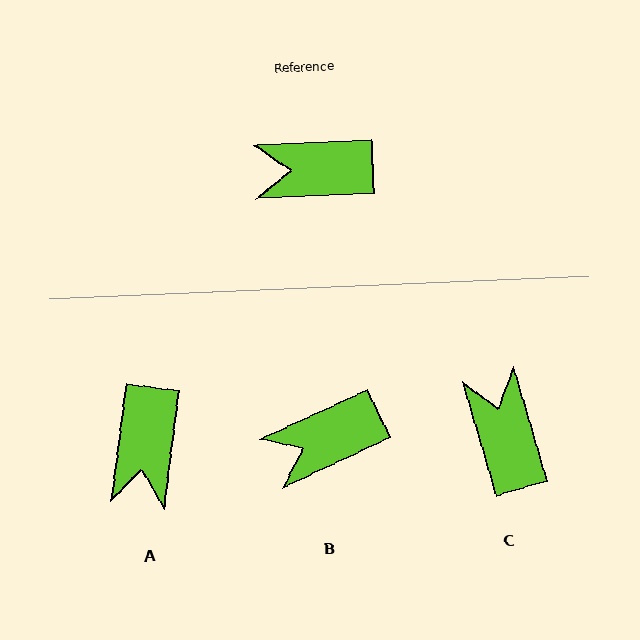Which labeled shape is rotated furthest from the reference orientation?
A, about 80 degrees away.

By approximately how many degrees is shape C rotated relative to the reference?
Approximately 77 degrees clockwise.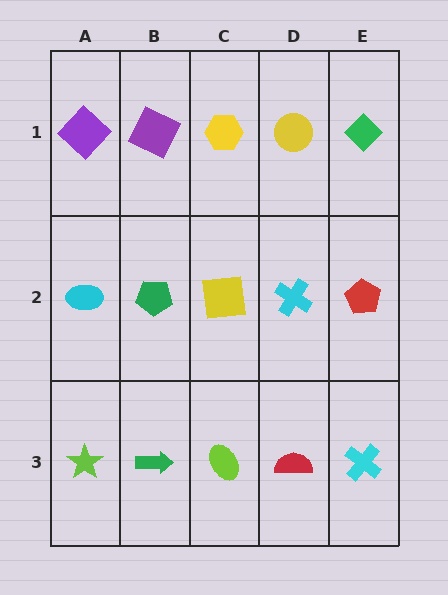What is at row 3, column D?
A red semicircle.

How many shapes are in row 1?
5 shapes.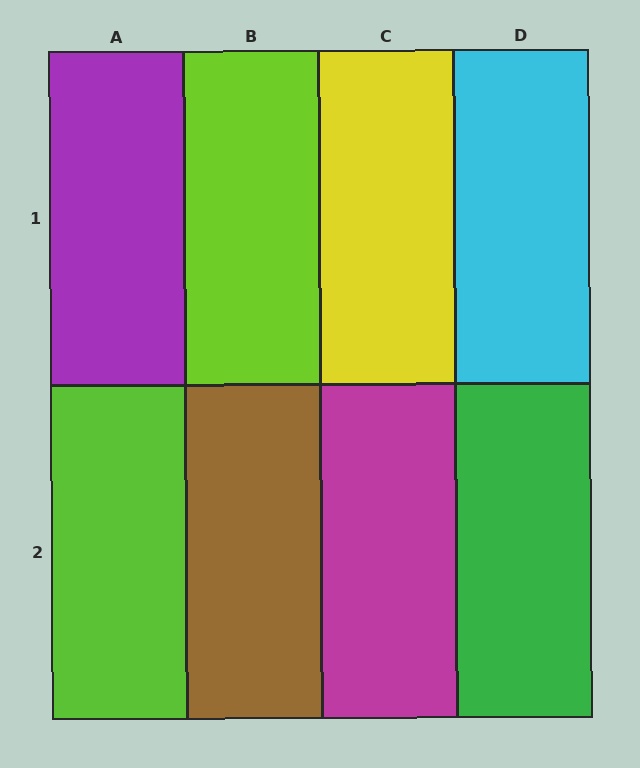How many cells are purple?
1 cell is purple.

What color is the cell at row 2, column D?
Green.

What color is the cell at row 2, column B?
Brown.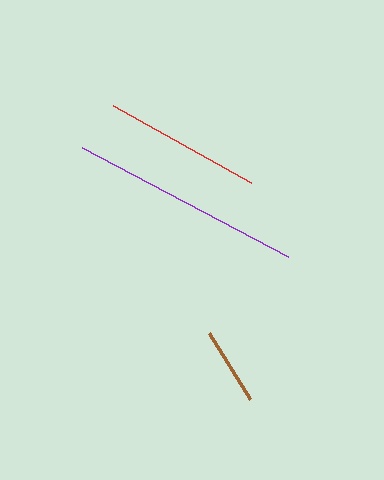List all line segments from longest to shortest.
From longest to shortest: purple, red, brown.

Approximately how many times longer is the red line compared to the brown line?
The red line is approximately 2.0 times the length of the brown line.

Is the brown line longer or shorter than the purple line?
The purple line is longer than the brown line.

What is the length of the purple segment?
The purple segment is approximately 234 pixels long.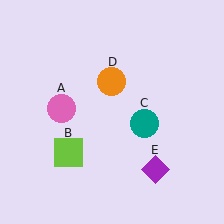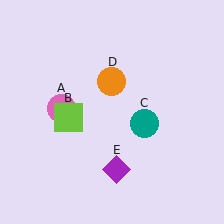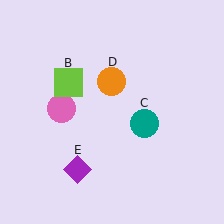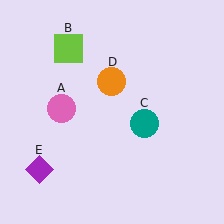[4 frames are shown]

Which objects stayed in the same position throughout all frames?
Pink circle (object A) and teal circle (object C) and orange circle (object D) remained stationary.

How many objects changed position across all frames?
2 objects changed position: lime square (object B), purple diamond (object E).